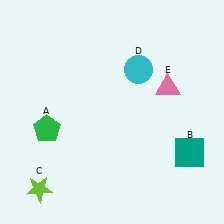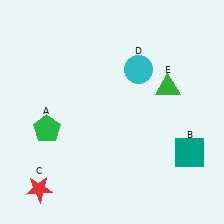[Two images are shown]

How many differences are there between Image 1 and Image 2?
There are 2 differences between the two images.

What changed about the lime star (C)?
In Image 1, C is lime. In Image 2, it changed to red.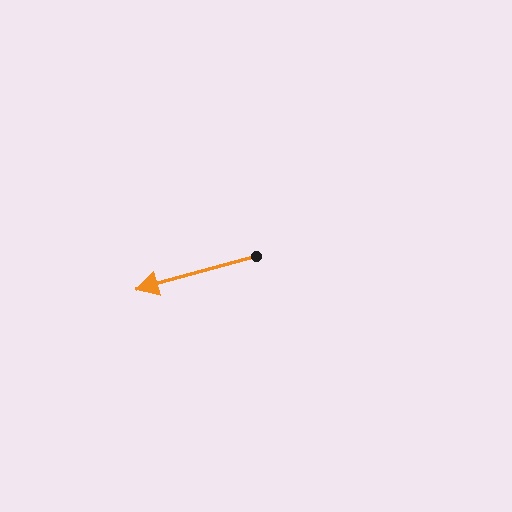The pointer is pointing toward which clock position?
Roughly 8 o'clock.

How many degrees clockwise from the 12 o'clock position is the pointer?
Approximately 255 degrees.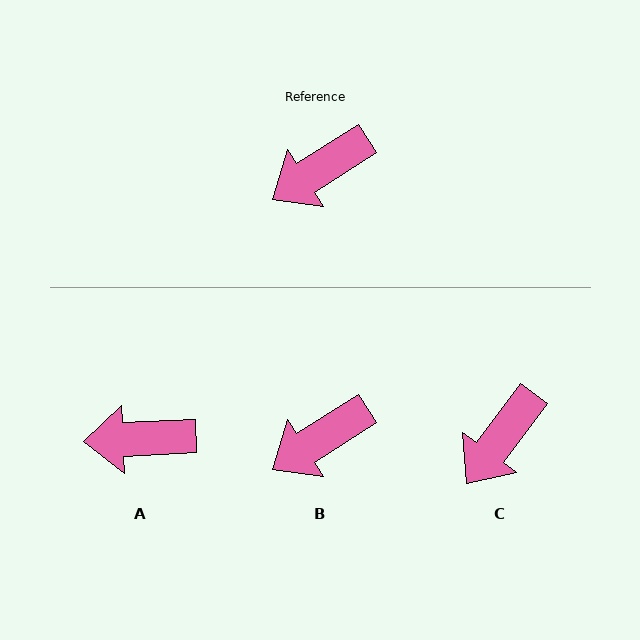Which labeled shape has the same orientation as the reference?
B.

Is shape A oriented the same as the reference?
No, it is off by about 30 degrees.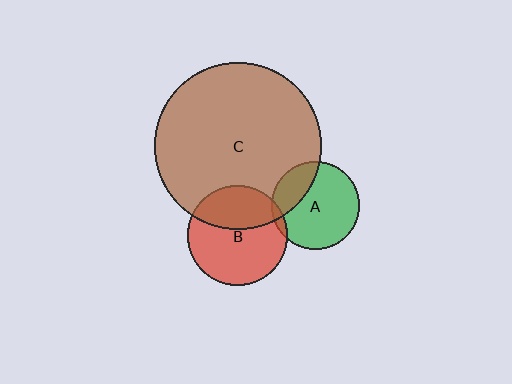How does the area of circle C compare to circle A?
Approximately 3.6 times.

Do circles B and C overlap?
Yes.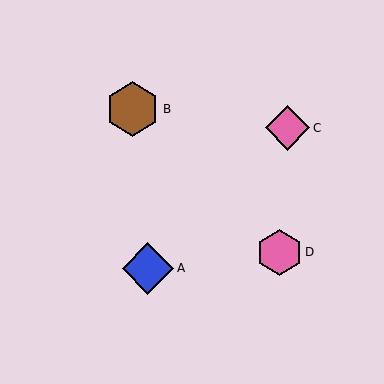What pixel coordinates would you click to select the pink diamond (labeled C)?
Click at (287, 128) to select the pink diamond C.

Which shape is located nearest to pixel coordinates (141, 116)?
The brown hexagon (labeled B) at (132, 109) is nearest to that location.